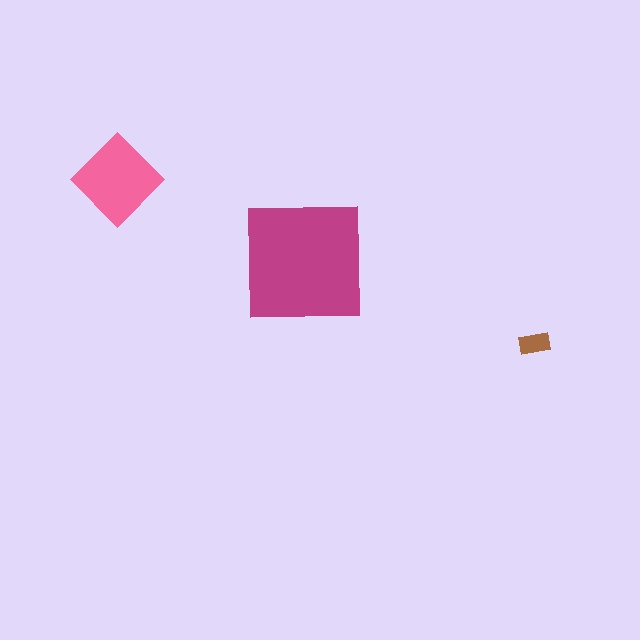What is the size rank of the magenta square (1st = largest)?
1st.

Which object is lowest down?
The brown rectangle is bottommost.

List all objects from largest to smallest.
The magenta square, the pink diamond, the brown rectangle.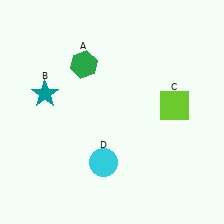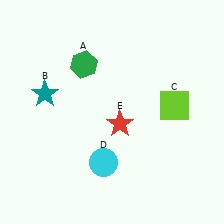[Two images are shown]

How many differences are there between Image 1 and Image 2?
There is 1 difference between the two images.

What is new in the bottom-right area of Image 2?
A red star (E) was added in the bottom-right area of Image 2.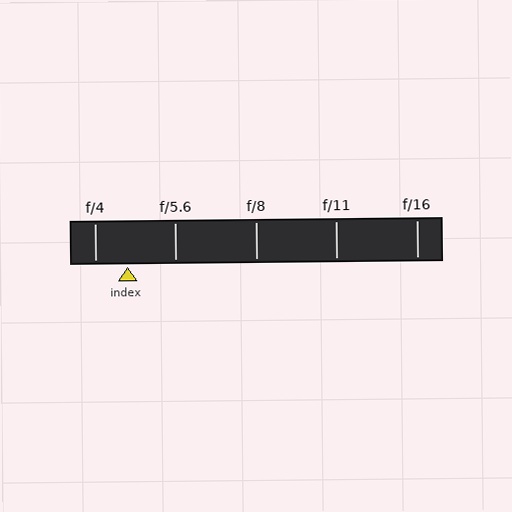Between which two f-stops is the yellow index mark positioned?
The index mark is between f/4 and f/5.6.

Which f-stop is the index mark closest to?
The index mark is closest to f/4.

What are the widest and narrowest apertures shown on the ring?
The widest aperture shown is f/4 and the narrowest is f/16.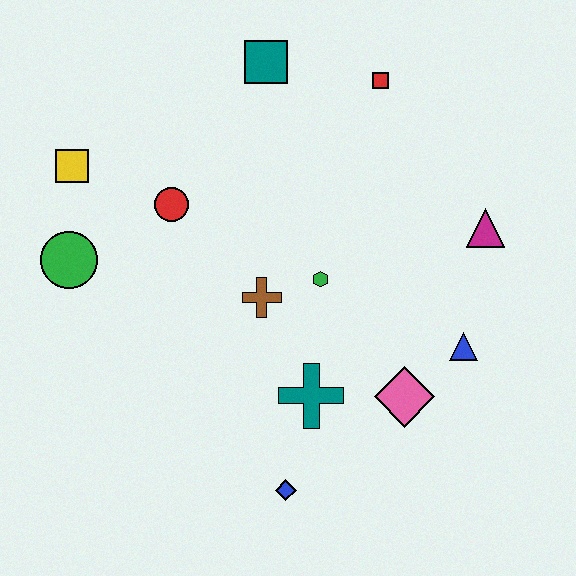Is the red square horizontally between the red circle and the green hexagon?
No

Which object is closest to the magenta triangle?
The blue triangle is closest to the magenta triangle.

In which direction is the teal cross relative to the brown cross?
The teal cross is below the brown cross.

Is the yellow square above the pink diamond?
Yes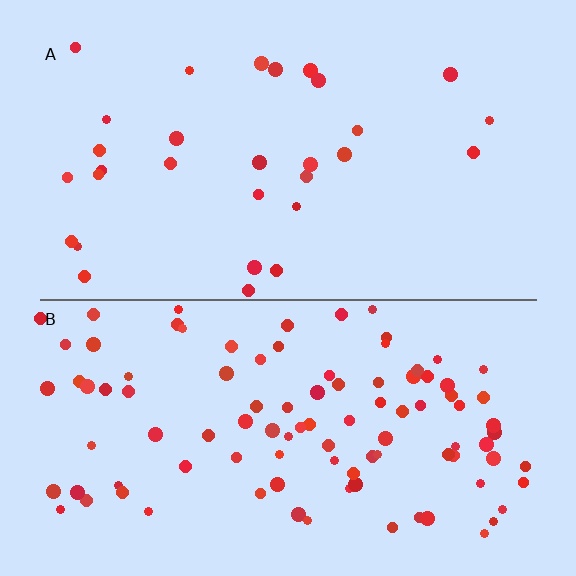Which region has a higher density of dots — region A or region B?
B (the bottom).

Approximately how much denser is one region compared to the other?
Approximately 3.3× — region B over region A.